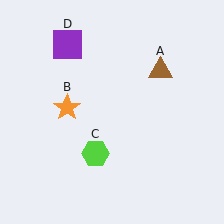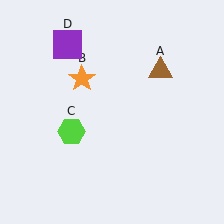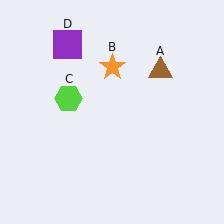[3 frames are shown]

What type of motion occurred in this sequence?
The orange star (object B), lime hexagon (object C) rotated clockwise around the center of the scene.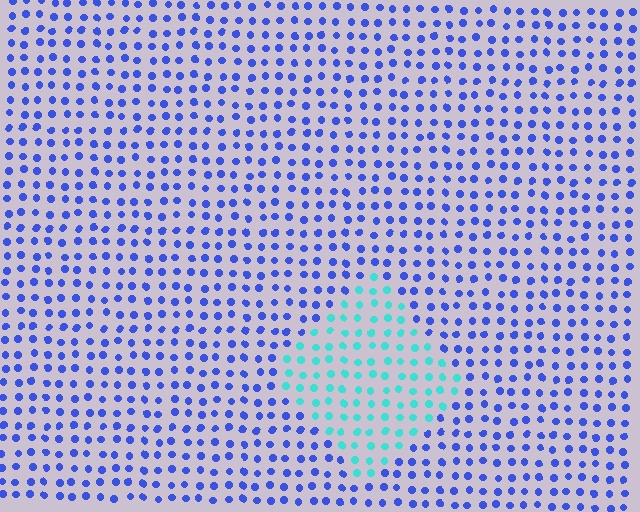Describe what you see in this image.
The image is filled with small blue elements in a uniform arrangement. A diamond-shaped region is visible where the elements are tinted to a slightly different hue, forming a subtle color boundary.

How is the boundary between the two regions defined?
The boundary is defined purely by a slight shift in hue (about 57 degrees). Spacing, size, and orientation are identical on both sides.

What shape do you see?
I see a diamond.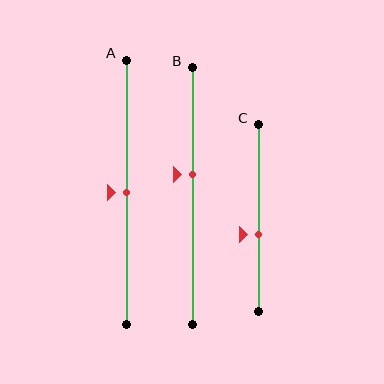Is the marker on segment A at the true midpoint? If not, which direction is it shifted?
Yes, the marker on segment A is at the true midpoint.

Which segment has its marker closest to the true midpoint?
Segment A has its marker closest to the true midpoint.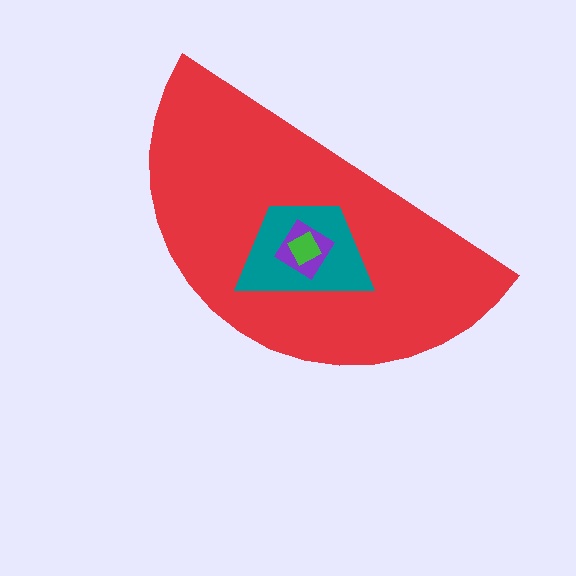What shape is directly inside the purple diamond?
The green square.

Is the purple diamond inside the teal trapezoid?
Yes.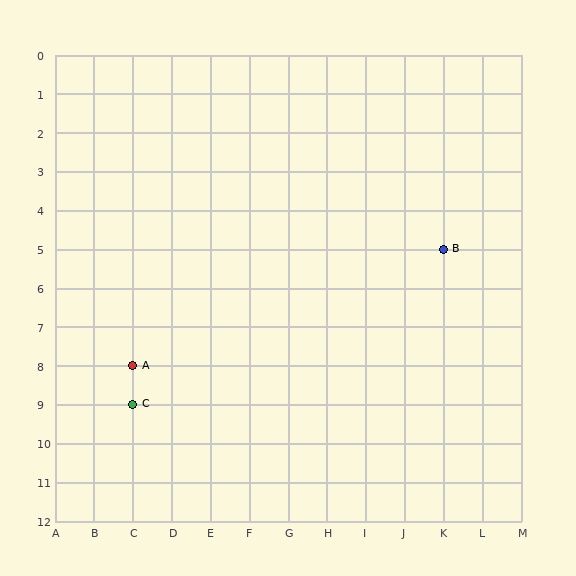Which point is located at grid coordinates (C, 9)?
Point C is at (C, 9).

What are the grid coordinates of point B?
Point B is at grid coordinates (K, 5).